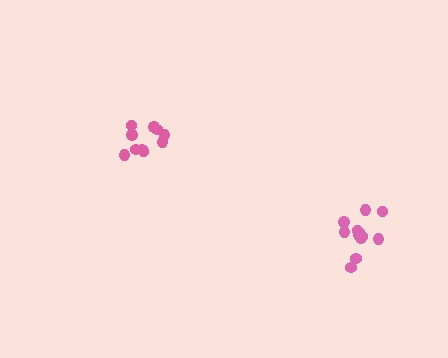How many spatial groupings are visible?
There are 2 spatial groupings.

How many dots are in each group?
Group 1: 10 dots, Group 2: 13 dots (23 total).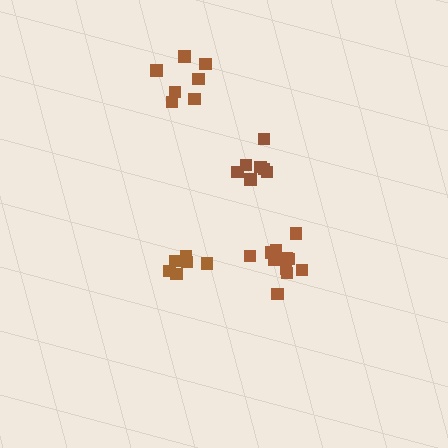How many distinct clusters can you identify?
There are 4 distinct clusters.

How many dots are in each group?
Group 1: 7 dots, Group 2: 11 dots, Group 3: 6 dots, Group 4: 7 dots (31 total).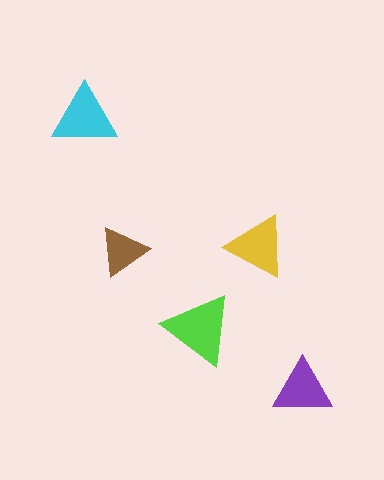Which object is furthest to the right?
The purple triangle is rightmost.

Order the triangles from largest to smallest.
the lime one, the cyan one, the yellow one, the purple one, the brown one.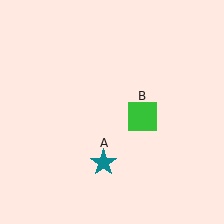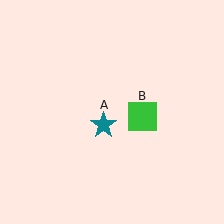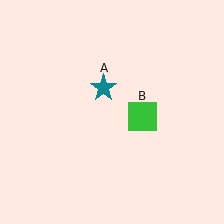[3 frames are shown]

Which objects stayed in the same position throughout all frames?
Green square (object B) remained stationary.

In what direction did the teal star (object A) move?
The teal star (object A) moved up.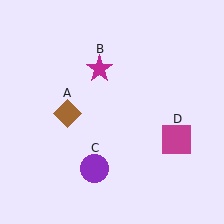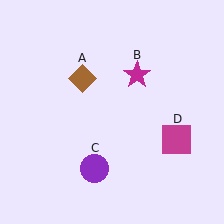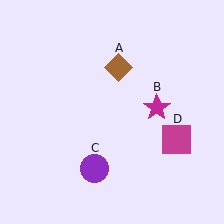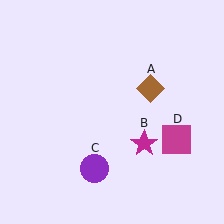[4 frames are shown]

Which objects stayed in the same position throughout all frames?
Purple circle (object C) and magenta square (object D) remained stationary.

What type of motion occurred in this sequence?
The brown diamond (object A), magenta star (object B) rotated clockwise around the center of the scene.